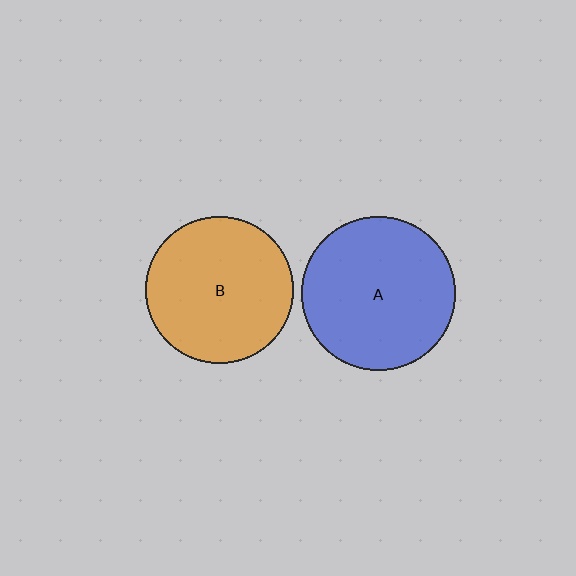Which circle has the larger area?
Circle A (blue).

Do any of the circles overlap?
No, none of the circles overlap.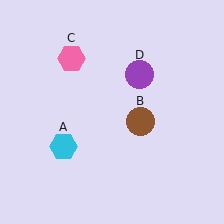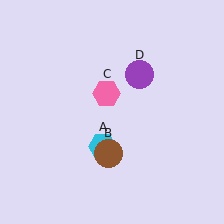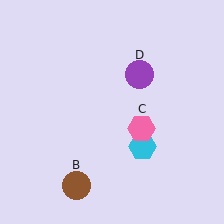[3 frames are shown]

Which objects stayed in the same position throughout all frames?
Purple circle (object D) remained stationary.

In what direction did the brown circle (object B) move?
The brown circle (object B) moved down and to the left.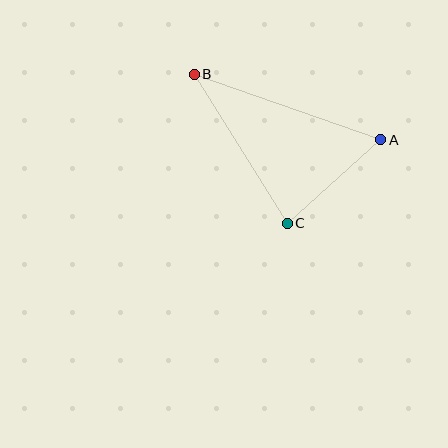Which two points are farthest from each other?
Points A and B are farthest from each other.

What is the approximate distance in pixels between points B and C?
The distance between B and C is approximately 175 pixels.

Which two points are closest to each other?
Points A and C are closest to each other.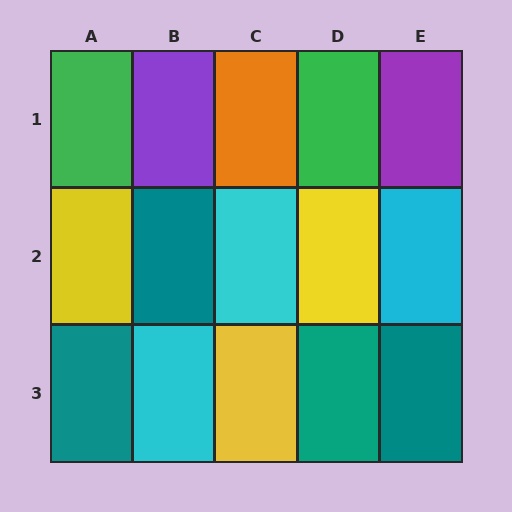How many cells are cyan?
3 cells are cyan.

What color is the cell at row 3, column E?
Teal.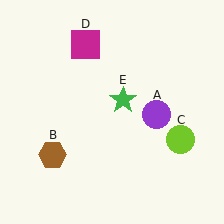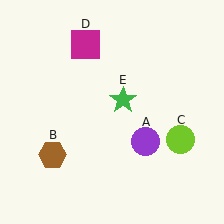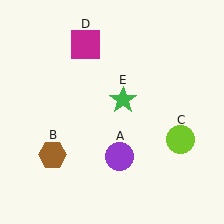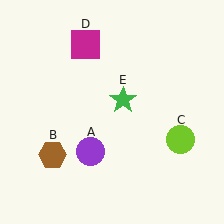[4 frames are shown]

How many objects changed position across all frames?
1 object changed position: purple circle (object A).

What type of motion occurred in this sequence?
The purple circle (object A) rotated clockwise around the center of the scene.